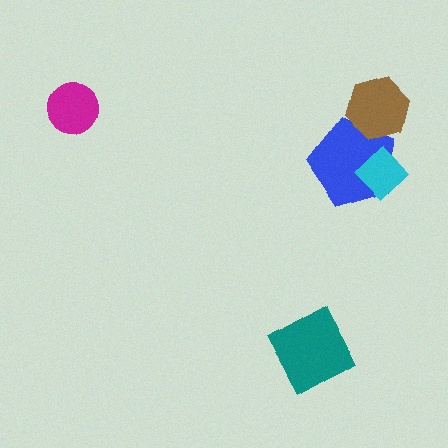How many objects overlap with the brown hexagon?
1 object overlaps with the brown hexagon.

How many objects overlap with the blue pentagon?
2 objects overlap with the blue pentagon.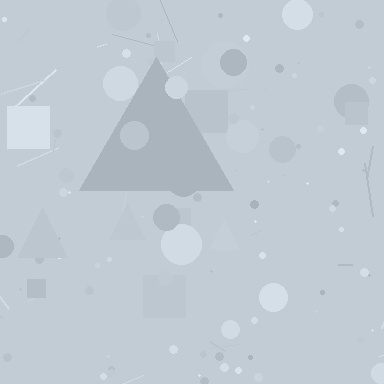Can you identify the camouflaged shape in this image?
The camouflaged shape is a triangle.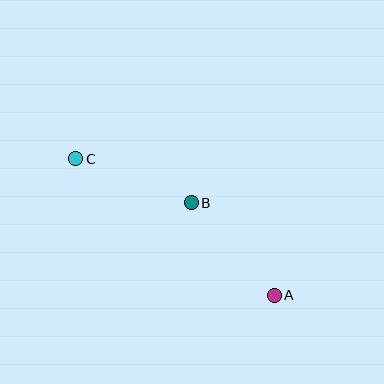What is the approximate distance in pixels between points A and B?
The distance between A and B is approximately 124 pixels.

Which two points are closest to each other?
Points B and C are closest to each other.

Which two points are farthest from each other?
Points A and C are farthest from each other.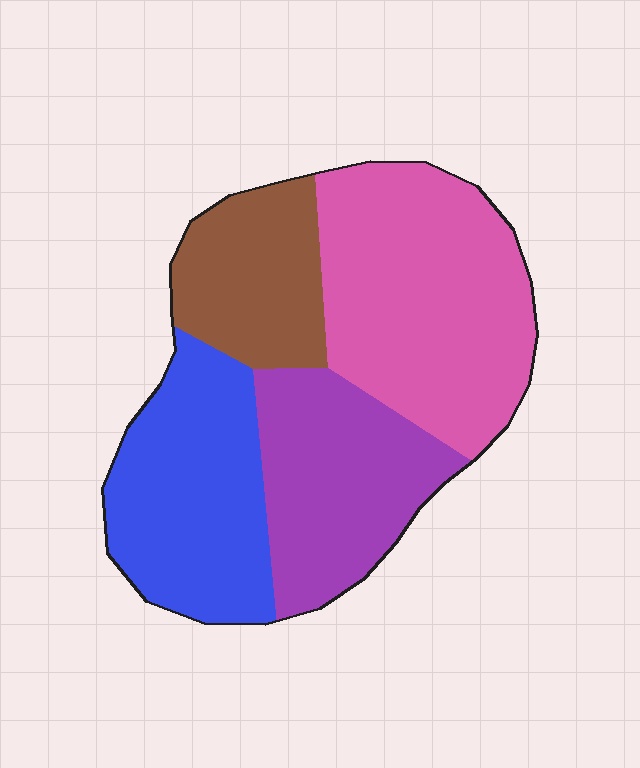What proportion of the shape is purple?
Purple takes up about one quarter (1/4) of the shape.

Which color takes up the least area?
Brown, at roughly 15%.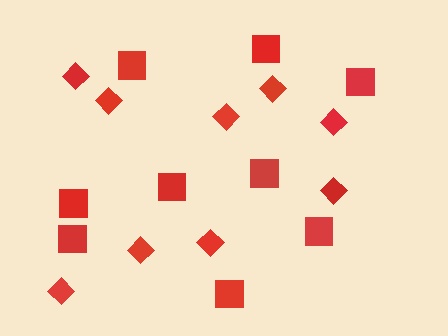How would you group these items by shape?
There are 2 groups: one group of diamonds (9) and one group of squares (9).